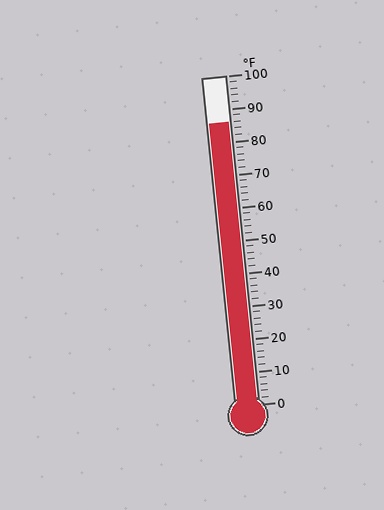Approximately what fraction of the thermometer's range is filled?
The thermometer is filled to approximately 85% of its range.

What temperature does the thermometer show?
The thermometer shows approximately 86°F.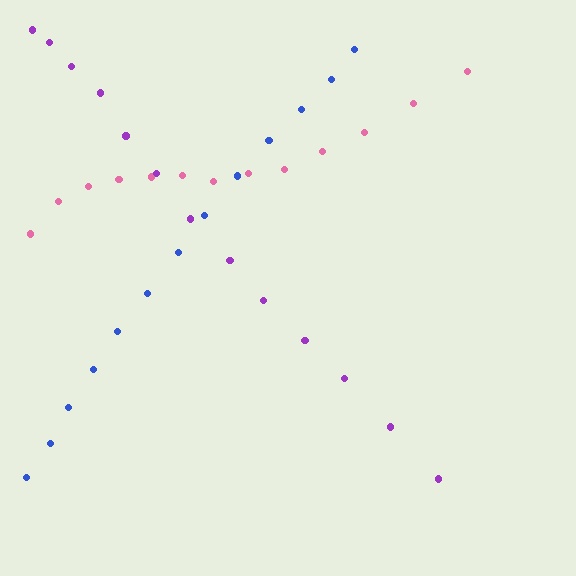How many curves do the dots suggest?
There are 3 distinct paths.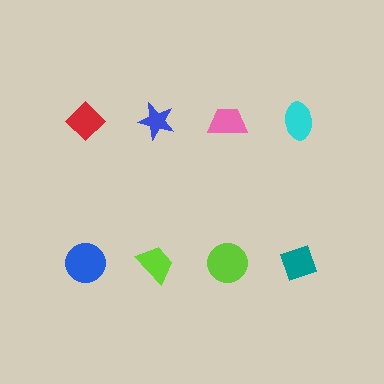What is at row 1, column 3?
A pink trapezoid.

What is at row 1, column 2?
A blue star.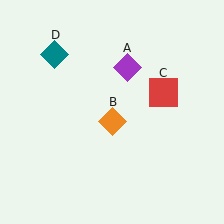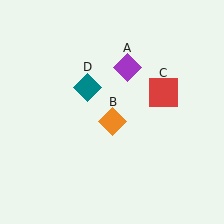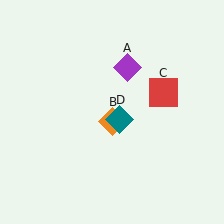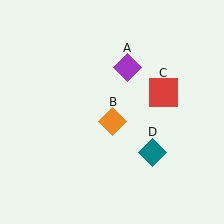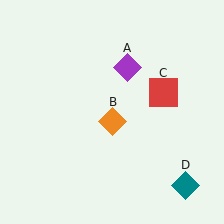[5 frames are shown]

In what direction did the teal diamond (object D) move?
The teal diamond (object D) moved down and to the right.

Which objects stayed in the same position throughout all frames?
Purple diamond (object A) and orange diamond (object B) and red square (object C) remained stationary.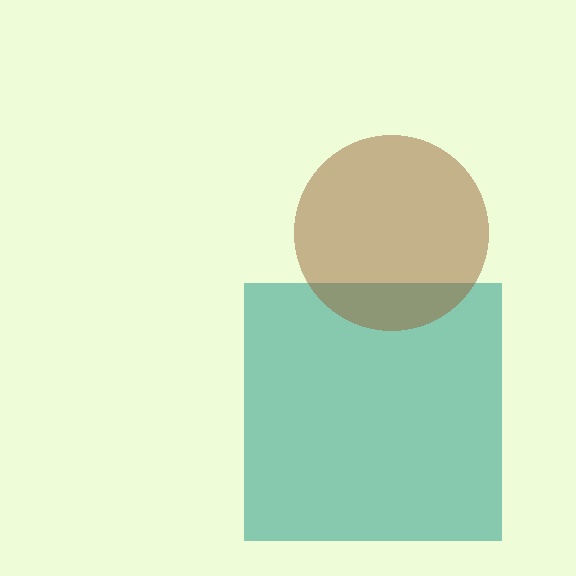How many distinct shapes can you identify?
There are 2 distinct shapes: a teal square, a brown circle.